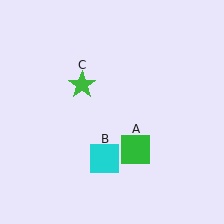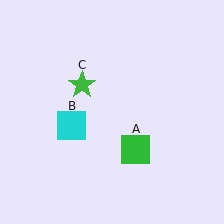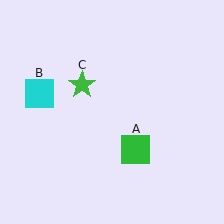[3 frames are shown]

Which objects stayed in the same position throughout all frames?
Green square (object A) and green star (object C) remained stationary.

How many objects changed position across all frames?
1 object changed position: cyan square (object B).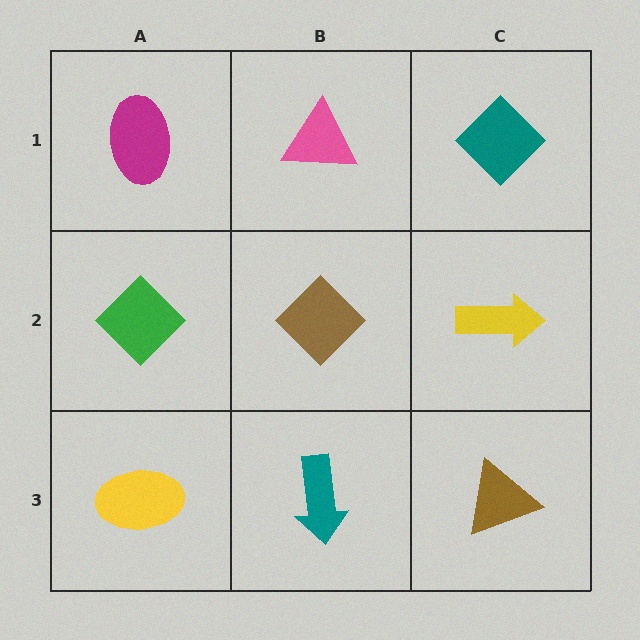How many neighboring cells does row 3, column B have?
3.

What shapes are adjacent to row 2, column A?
A magenta ellipse (row 1, column A), a yellow ellipse (row 3, column A), a brown diamond (row 2, column B).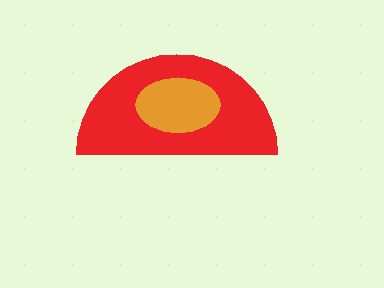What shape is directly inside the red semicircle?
The orange ellipse.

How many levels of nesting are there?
2.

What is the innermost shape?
The orange ellipse.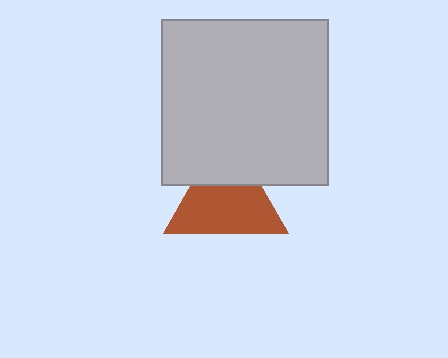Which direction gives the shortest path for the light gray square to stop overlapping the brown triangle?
Moving up gives the shortest separation.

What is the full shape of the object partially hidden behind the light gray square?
The partially hidden object is a brown triangle.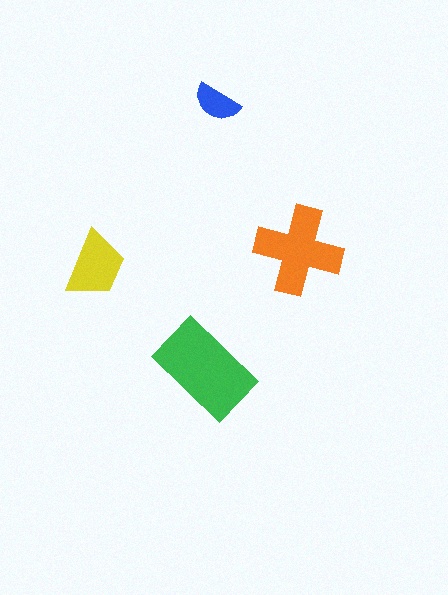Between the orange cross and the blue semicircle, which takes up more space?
The orange cross.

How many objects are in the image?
There are 4 objects in the image.